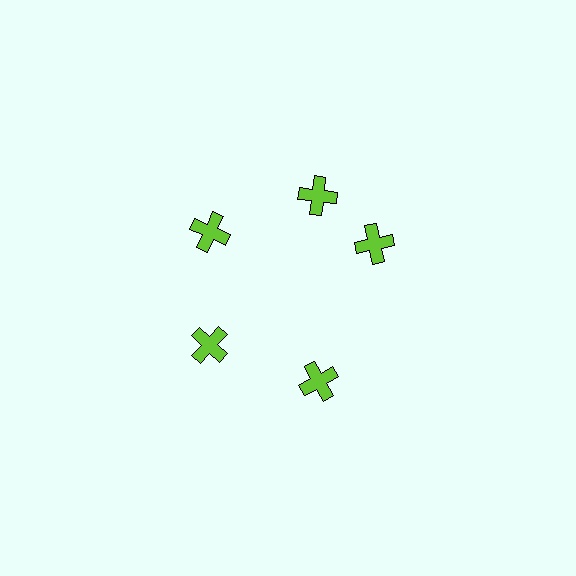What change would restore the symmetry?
The symmetry would be restored by rotating it back into even spacing with its neighbors so that all 5 crosses sit at equal angles and equal distance from the center.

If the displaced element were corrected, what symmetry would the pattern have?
It would have 5-fold rotational symmetry — the pattern would map onto itself every 72 degrees.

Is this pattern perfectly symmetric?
No. The 5 lime crosses are arranged in a ring, but one element near the 3 o'clock position is rotated out of alignment along the ring, breaking the 5-fold rotational symmetry.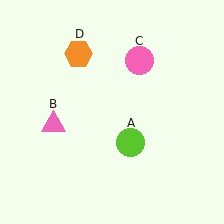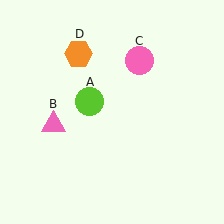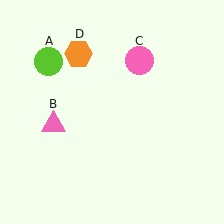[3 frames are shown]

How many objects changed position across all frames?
1 object changed position: lime circle (object A).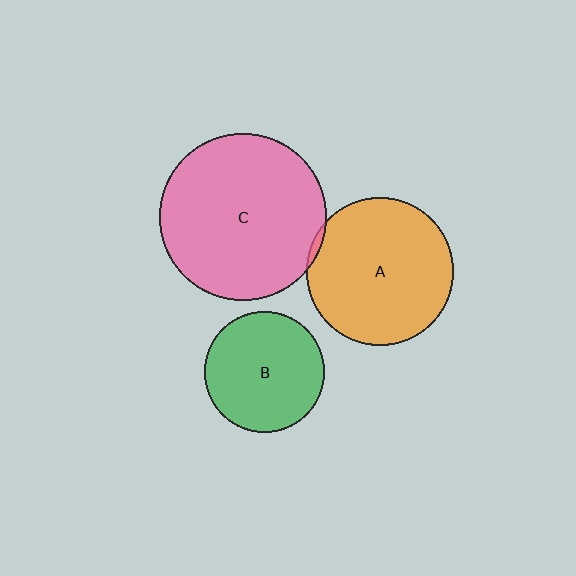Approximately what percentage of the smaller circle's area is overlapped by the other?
Approximately 5%.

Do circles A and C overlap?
Yes.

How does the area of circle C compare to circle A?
Approximately 1.3 times.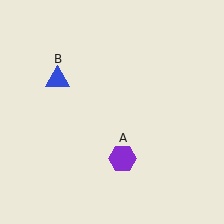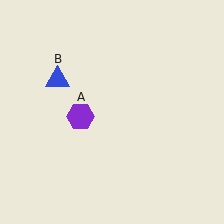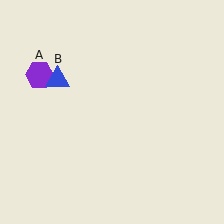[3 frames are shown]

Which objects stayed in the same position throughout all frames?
Blue triangle (object B) remained stationary.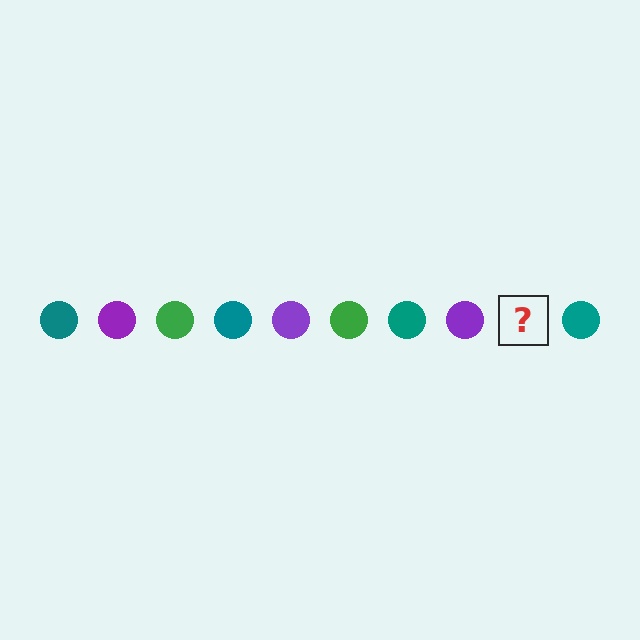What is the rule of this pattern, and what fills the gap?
The rule is that the pattern cycles through teal, purple, green circles. The gap should be filled with a green circle.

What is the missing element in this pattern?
The missing element is a green circle.